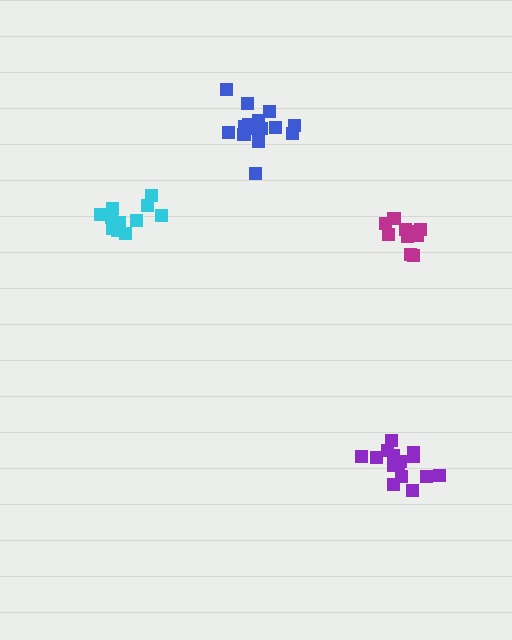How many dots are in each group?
Group 1: 15 dots, Group 2: 10 dots, Group 3: 12 dots, Group 4: 15 dots (52 total).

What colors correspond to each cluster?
The clusters are colored: blue, magenta, cyan, purple.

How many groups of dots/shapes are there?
There are 4 groups.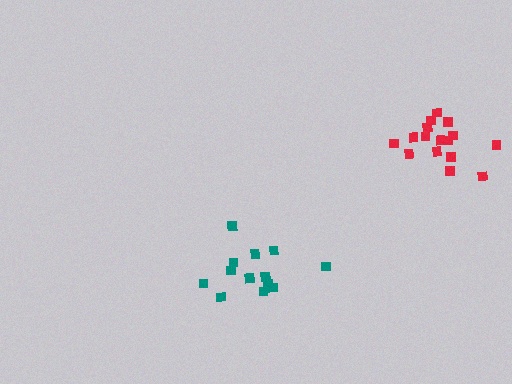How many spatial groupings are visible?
There are 2 spatial groupings.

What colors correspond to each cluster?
The clusters are colored: teal, red.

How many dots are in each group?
Group 1: 13 dots, Group 2: 16 dots (29 total).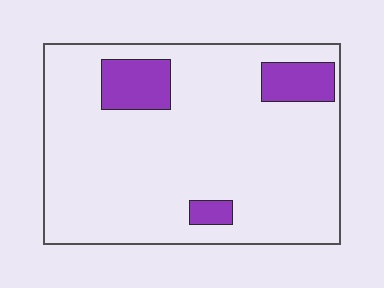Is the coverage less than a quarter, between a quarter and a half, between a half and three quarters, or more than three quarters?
Less than a quarter.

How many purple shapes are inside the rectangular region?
3.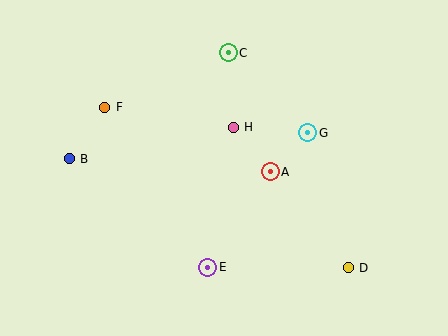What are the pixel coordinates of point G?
Point G is at (308, 133).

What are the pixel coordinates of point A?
Point A is at (270, 172).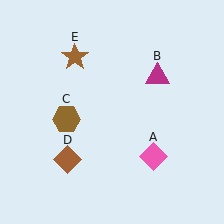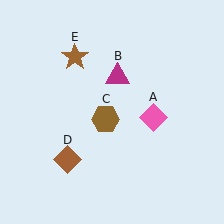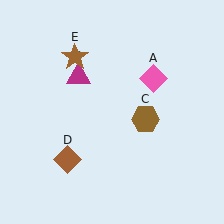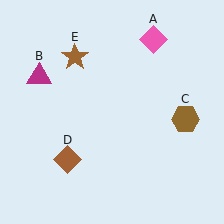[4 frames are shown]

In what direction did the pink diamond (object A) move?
The pink diamond (object A) moved up.